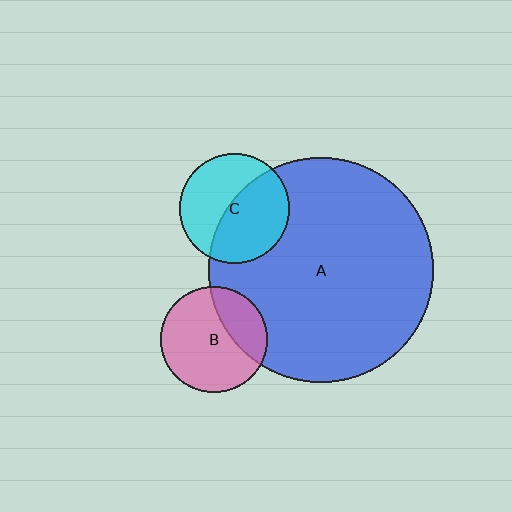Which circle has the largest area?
Circle A (blue).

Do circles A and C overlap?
Yes.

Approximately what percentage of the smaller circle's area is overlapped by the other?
Approximately 50%.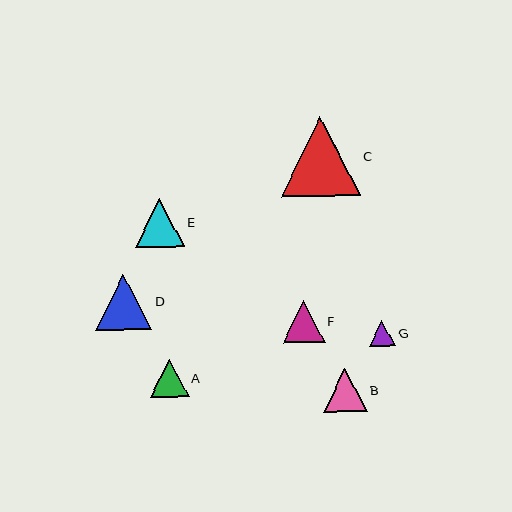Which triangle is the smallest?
Triangle G is the smallest with a size of approximately 26 pixels.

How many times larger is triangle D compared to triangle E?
Triangle D is approximately 1.1 times the size of triangle E.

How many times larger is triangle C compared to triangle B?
Triangle C is approximately 1.8 times the size of triangle B.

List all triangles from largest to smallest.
From largest to smallest: C, D, E, B, F, A, G.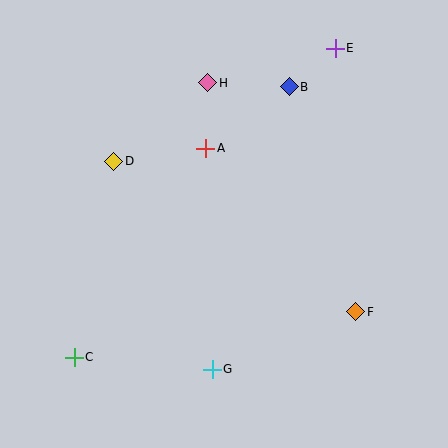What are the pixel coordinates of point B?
Point B is at (289, 87).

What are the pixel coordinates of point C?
Point C is at (74, 357).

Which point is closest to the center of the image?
Point A at (206, 148) is closest to the center.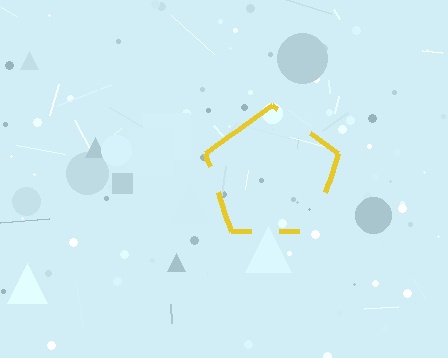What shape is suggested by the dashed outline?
The dashed outline suggests a pentagon.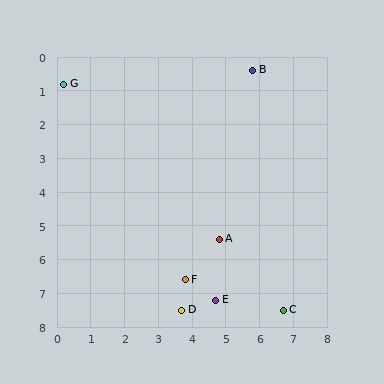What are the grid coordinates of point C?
Point C is at approximately (6.7, 7.5).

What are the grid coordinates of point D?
Point D is at approximately (3.7, 7.5).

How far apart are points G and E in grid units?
Points G and E are about 7.8 grid units apart.